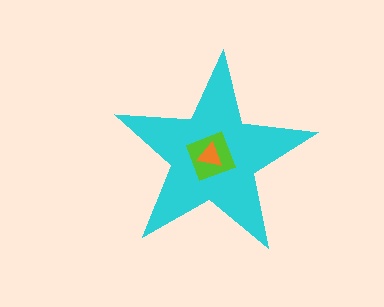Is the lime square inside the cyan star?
Yes.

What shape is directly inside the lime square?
The orange triangle.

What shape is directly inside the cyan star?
The lime square.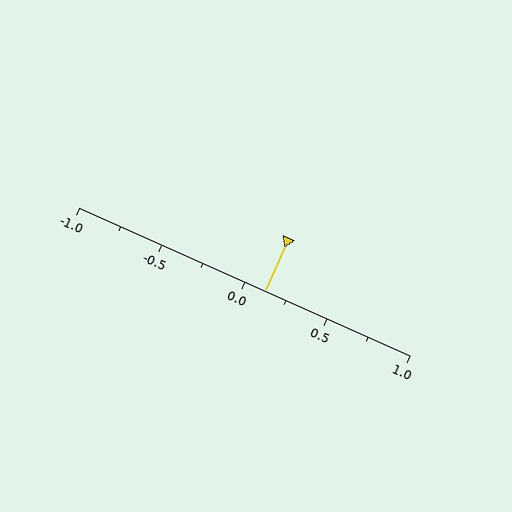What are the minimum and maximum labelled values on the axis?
The axis runs from -1.0 to 1.0.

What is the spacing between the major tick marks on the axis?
The major ticks are spaced 0.5 apart.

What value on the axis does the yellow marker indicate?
The marker indicates approximately 0.12.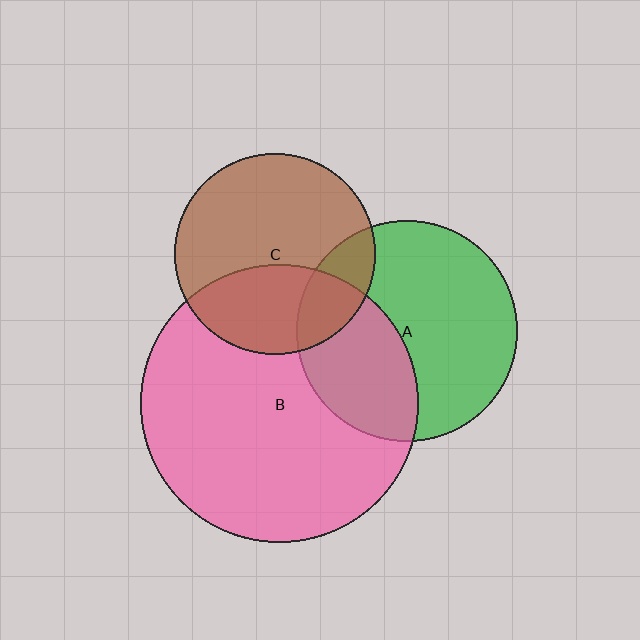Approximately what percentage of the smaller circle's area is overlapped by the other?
Approximately 35%.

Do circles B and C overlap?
Yes.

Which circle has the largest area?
Circle B (pink).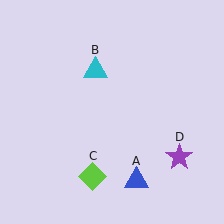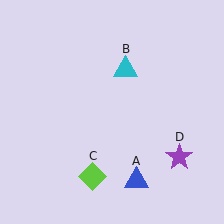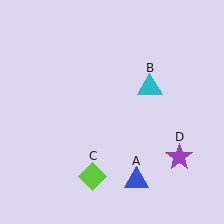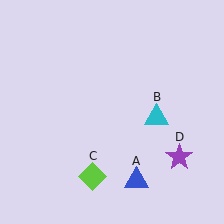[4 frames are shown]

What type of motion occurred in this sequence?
The cyan triangle (object B) rotated clockwise around the center of the scene.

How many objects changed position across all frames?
1 object changed position: cyan triangle (object B).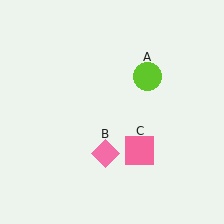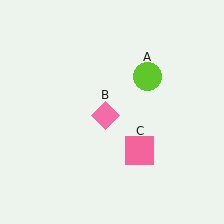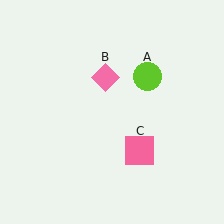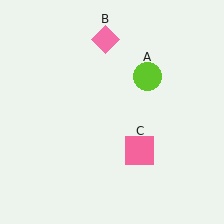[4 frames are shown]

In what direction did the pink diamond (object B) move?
The pink diamond (object B) moved up.